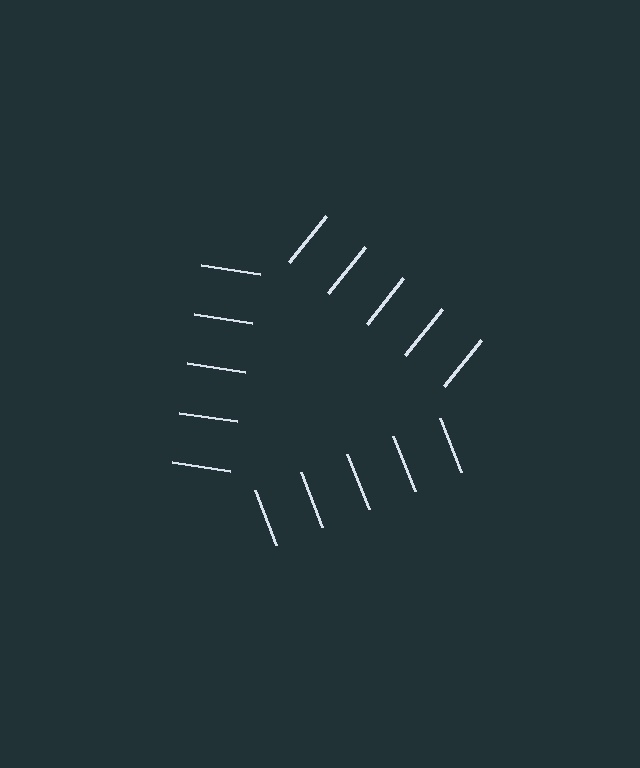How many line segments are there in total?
15 — 5 along each of the 3 edges.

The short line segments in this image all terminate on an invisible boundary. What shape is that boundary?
An illusory triangle — the line segments terminate on its edges but no continuous stroke is drawn.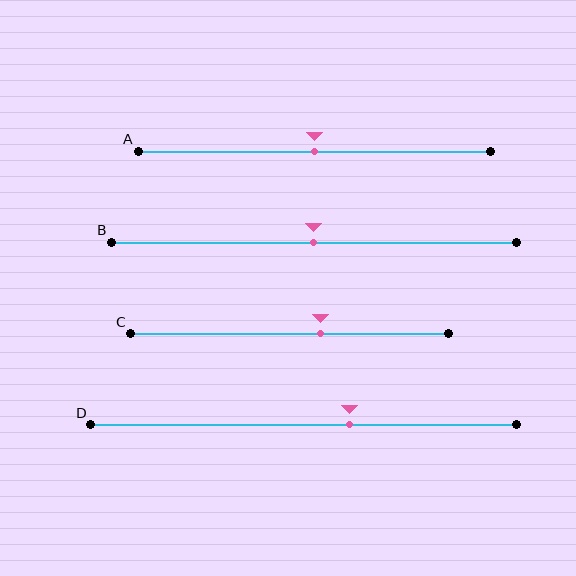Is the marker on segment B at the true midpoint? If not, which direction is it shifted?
Yes, the marker on segment B is at the true midpoint.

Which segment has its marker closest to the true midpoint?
Segment A has its marker closest to the true midpoint.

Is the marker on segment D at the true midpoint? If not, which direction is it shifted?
No, the marker on segment D is shifted to the right by about 11% of the segment length.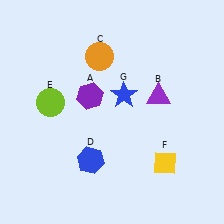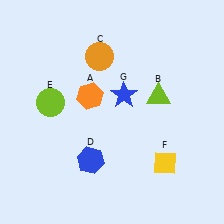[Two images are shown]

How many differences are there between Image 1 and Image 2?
There are 2 differences between the two images.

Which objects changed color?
A changed from purple to orange. B changed from purple to lime.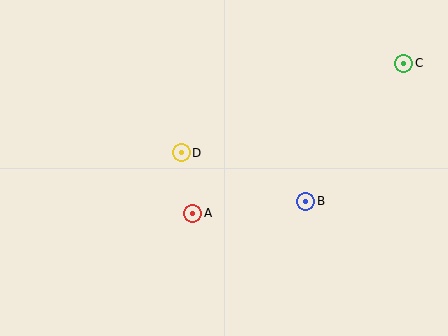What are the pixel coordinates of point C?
Point C is at (404, 63).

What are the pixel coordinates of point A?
Point A is at (193, 213).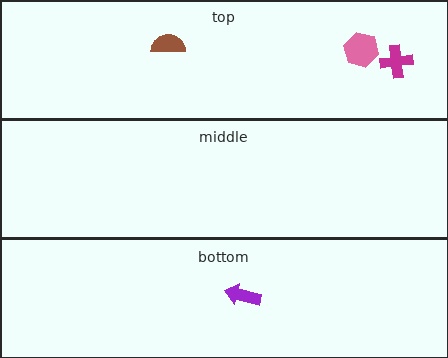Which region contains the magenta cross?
The top region.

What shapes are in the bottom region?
The purple arrow.